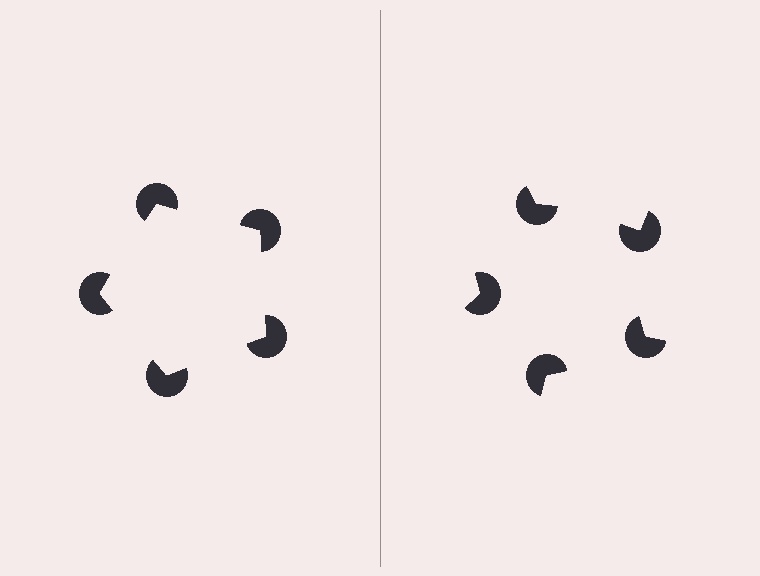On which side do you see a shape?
An illusory pentagon appears on the left side. On the right side the wedge cuts are rotated, so no coherent shape forms.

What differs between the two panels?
The pac-man discs are positioned identically on both sides; only the wedge orientations differ. On the left they align to a pentagon; on the right they are misaligned.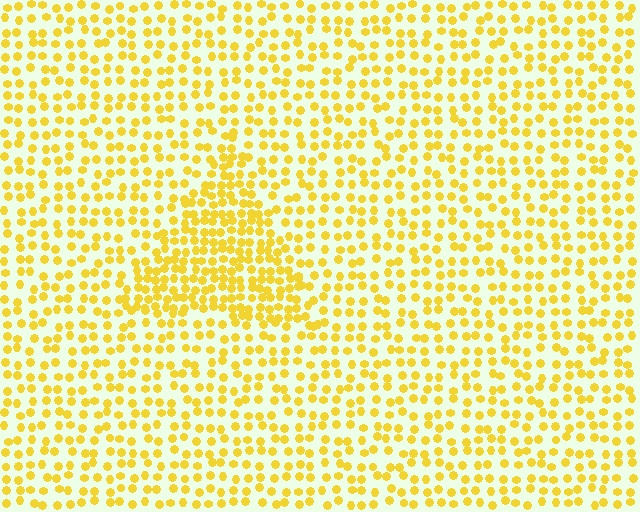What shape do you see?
I see a triangle.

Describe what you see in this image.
The image contains small yellow elements arranged at two different densities. A triangle-shaped region is visible where the elements are more densely packed than the surrounding area.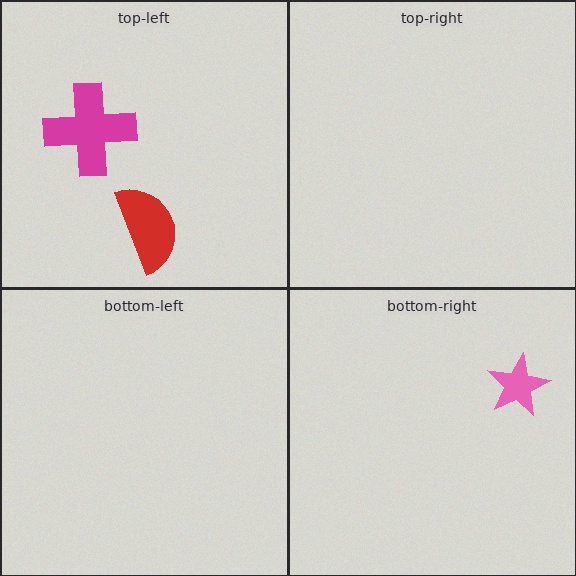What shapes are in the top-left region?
The magenta cross, the red semicircle.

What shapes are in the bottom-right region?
The pink star.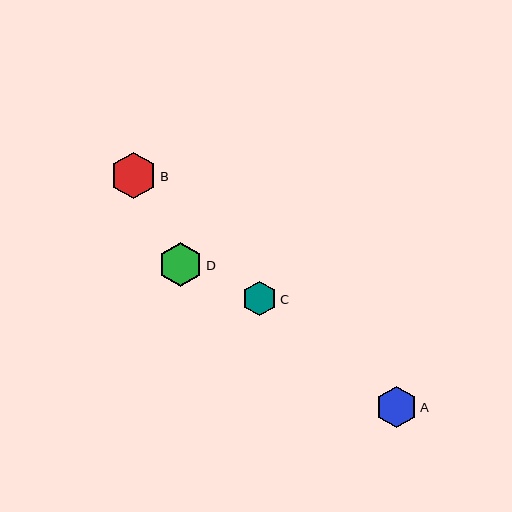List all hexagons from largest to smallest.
From largest to smallest: B, D, A, C.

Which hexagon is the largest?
Hexagon B is the largest with a size of approximately 47 pixels.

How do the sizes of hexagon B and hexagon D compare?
Hexagon B and hexagon D are approximately the same size.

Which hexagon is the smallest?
Hexagon C is the smallest with a size of approximately 35 pixels.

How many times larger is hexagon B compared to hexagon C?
Hexagon B is approximately 1.3 times the size of hexagon C.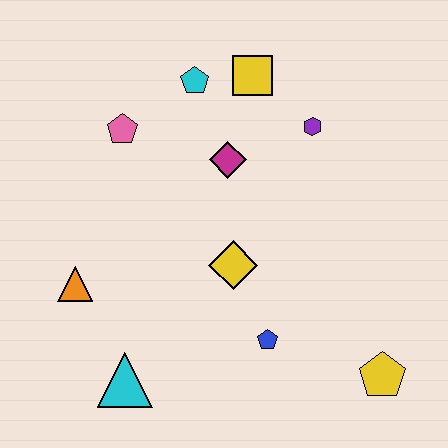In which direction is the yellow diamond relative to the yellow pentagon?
The yellow diamond is to the left of the yellow pentagon.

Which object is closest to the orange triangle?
The cyan triangle is closest to the orange triangle.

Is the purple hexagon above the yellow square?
No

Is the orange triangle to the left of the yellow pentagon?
Yes